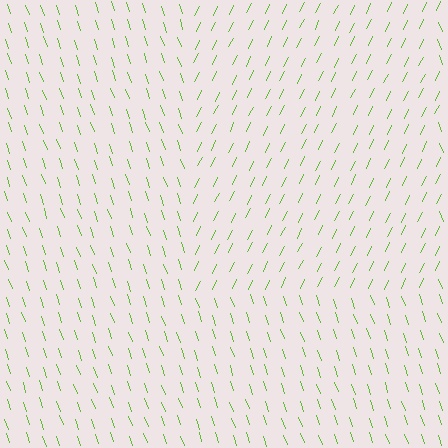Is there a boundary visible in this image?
Yes, there is a texture boundary formed by a change in line orientation.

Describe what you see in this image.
The image is filled with small lime line segments. A rectangle region in the image has lines oriented differently from the surrounding lines, creating a visible texture boundary.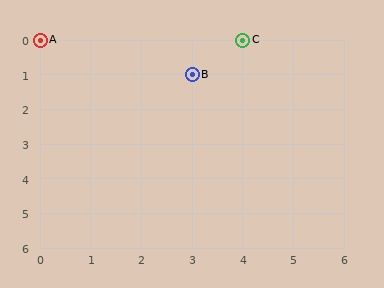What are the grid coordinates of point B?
Point B is at grid coordinates (3, 1).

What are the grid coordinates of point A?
Point A is at grid coordinates (0, 0).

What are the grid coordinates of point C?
Point C is at grid coordinates (4, 0).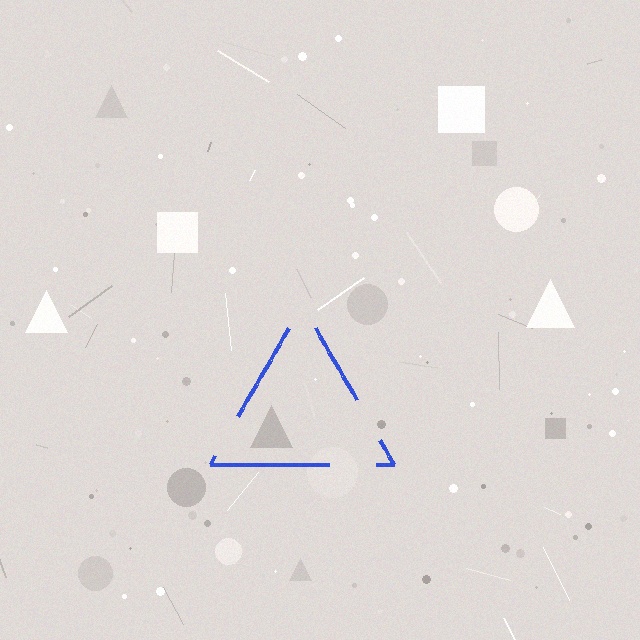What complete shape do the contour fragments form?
The contour fragments form a triangle.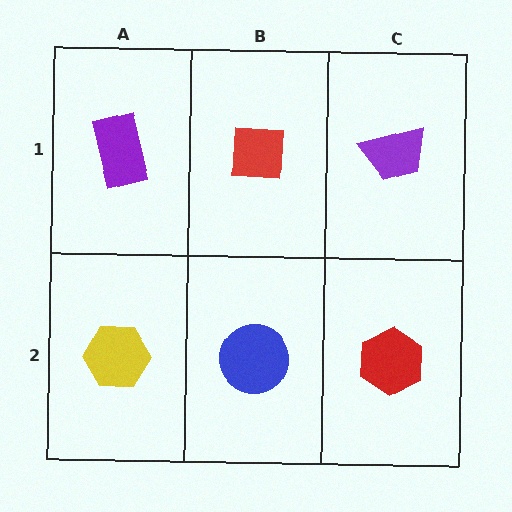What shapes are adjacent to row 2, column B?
A red square (row 1, column B), a yellow hexagon (row 2, column A), a red hexagon (row 2, column C).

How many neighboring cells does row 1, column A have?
2.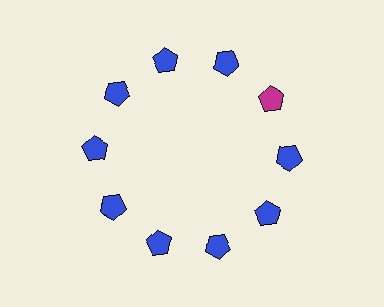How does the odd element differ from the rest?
It has a different color: magenta instead of blue.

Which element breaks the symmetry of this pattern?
The magenta pentagon at roughly the 2 o'clock position breaks the symmetry. All other shapes are blue pentagons.